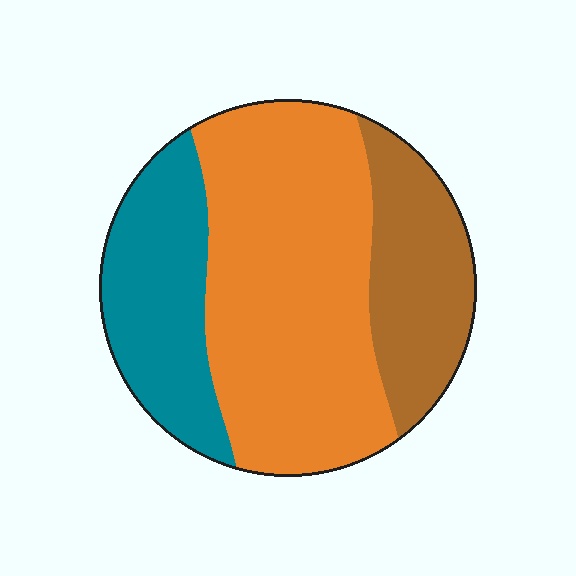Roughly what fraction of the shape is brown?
Brown covers 22% of the shape.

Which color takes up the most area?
Orange, at roughly 55%.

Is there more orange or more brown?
Orange.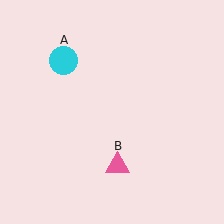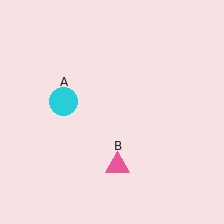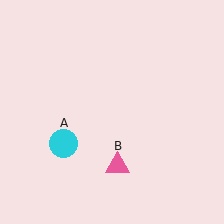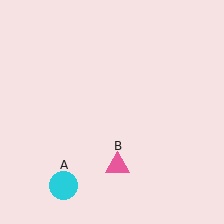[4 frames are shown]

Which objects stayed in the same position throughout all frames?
Pink triangle (object B) remained stationary.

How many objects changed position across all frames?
1 object changed position: cyan circle (object A).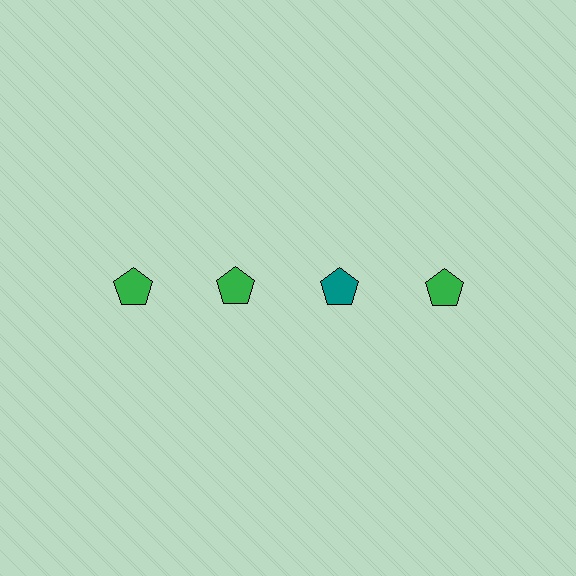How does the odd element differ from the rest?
It has a different color: teal instead of green.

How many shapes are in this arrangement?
There are 4 shapes arranged in a grid pattern.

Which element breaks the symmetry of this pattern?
The teal pentagon in the top row, center column breaks the symmetry. All other shapes are green pentagons.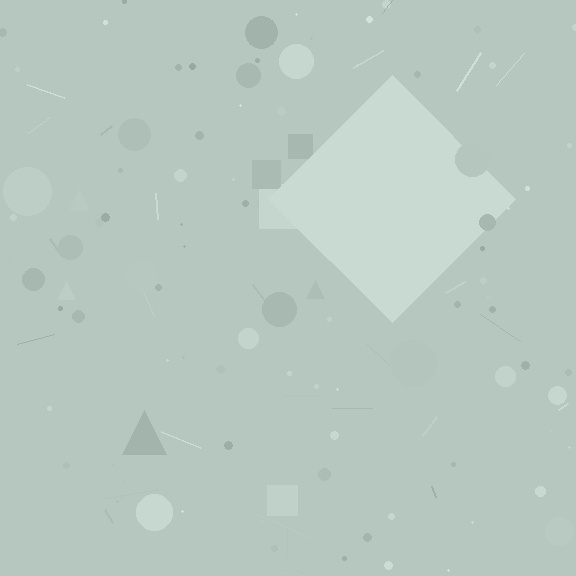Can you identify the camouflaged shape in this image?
The camouflaged shape is a diamond.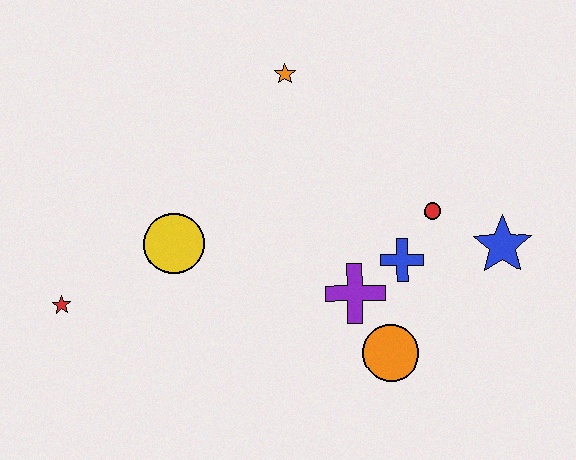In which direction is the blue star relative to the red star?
The blue star is to the right of the red star.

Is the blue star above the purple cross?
Yes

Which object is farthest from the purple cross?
The red star is farthest from the purple cross.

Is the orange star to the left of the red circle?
Yes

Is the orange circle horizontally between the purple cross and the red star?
No